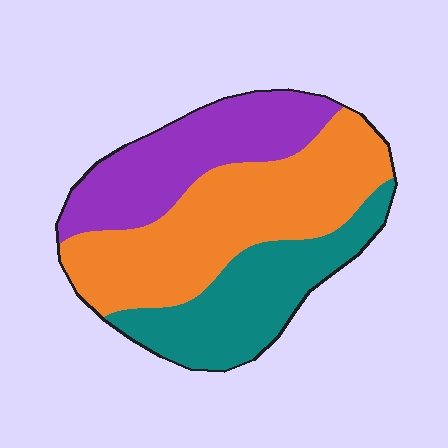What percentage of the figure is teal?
Teal takes up about one quarter (1/4) of the figure.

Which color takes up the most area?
Orange, at roughly 45%.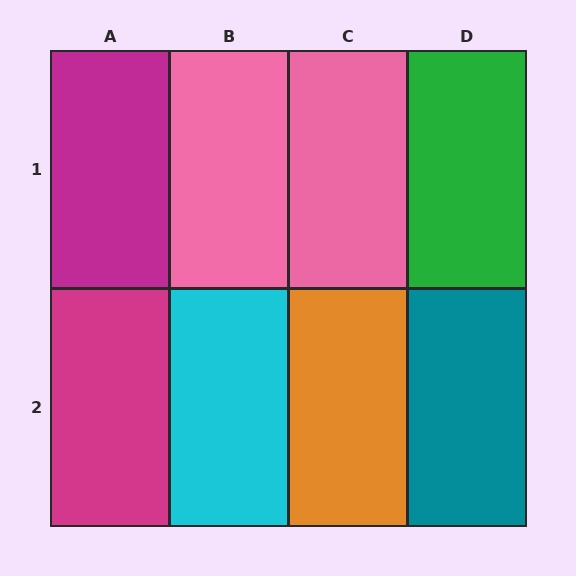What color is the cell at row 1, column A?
Magenta.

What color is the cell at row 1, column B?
Pink.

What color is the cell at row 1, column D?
Green.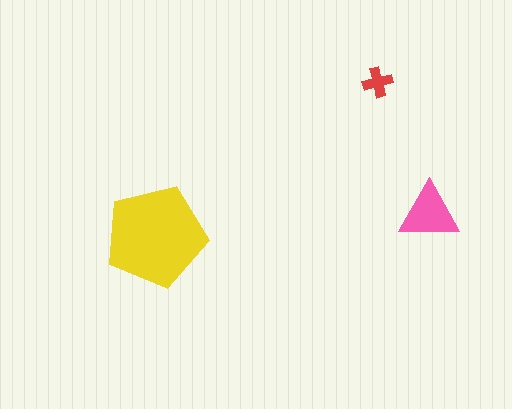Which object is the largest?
The yellow pentagon.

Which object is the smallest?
The red cross.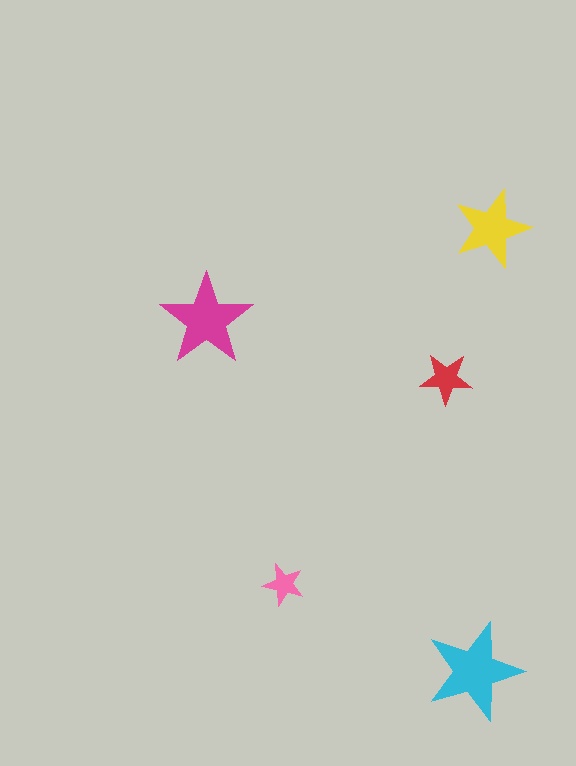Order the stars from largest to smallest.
the cyan one, the magenta one, the yellow one, the red one, the pink one.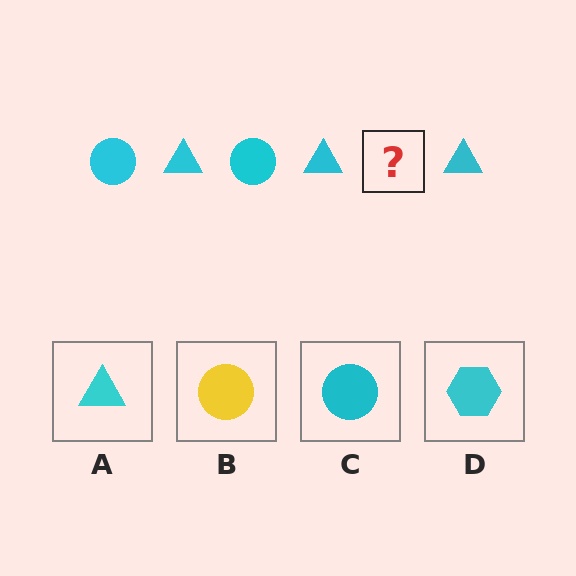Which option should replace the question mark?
Option C.